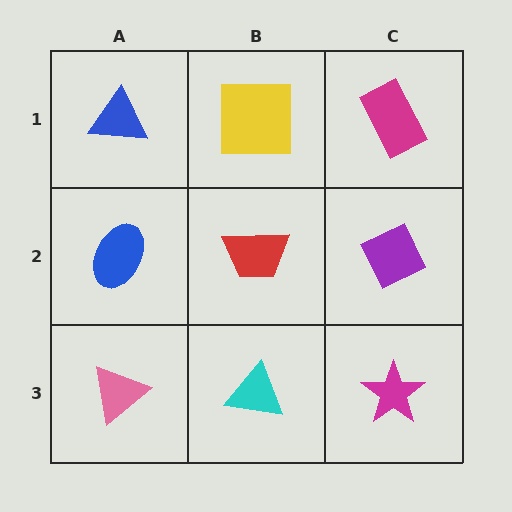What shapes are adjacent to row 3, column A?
A blue ellipse (row 2, column A), a cyan triangle (row 3, column B).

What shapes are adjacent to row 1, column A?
A blue ellipse (row 2, column A), a yellow square (row 1, column B).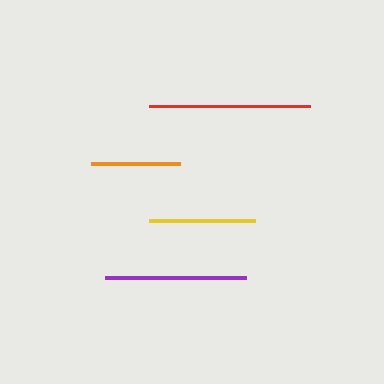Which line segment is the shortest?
The orange line is the shortest at approximately 89 pixels.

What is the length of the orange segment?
The orange segment is approximately 89 pixels long.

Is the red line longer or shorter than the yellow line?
The red line is longer than the yellow line.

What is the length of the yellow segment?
The yellow segment is approximately 107 pixels long.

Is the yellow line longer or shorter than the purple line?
The purple line is longer than the yellow line.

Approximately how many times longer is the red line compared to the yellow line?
The red line is approximately 1.5 times the length of the yellow line.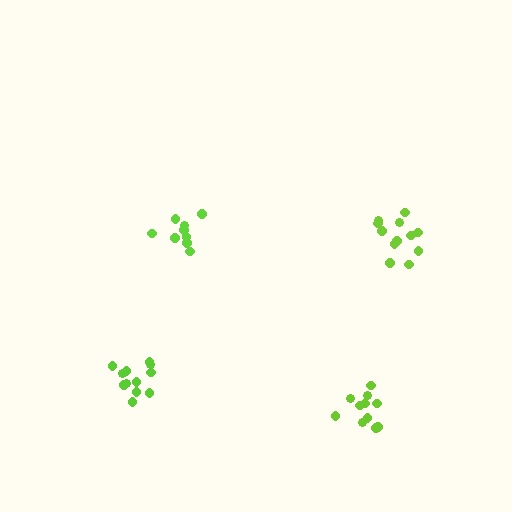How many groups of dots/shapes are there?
There are 4 groups.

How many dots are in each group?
Group 1: 12 dots, Group 2: 11 dots, Group 3: 12 dots, Group 4: 9 dots (44 total).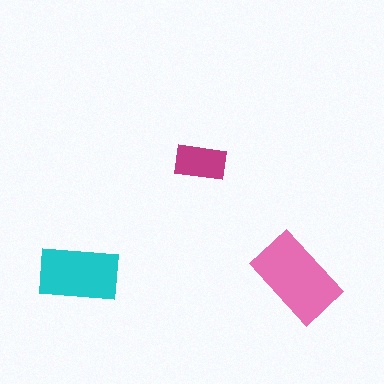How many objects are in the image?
There are 3 objects in the image.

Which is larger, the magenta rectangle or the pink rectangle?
The pink one.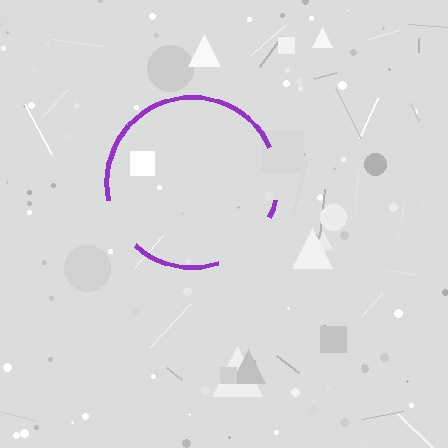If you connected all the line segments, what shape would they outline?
They would outline a circle.